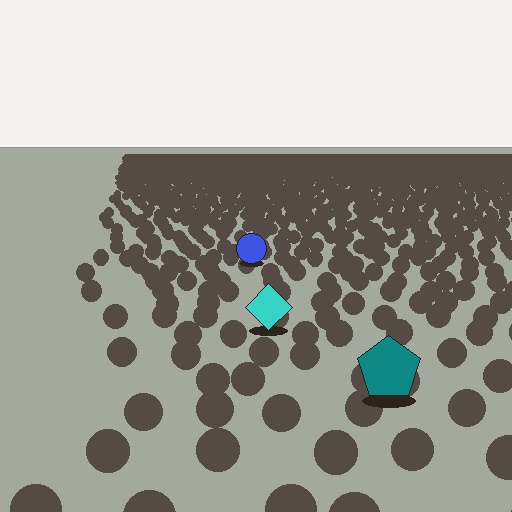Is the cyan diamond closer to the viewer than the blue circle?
Yes. The cyan diamond is closer — you can tell from the texture gradient: the ground texture is coarser near it.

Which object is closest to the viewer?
The teal pentagon is closest. The texture marks near it are larger and more spread out.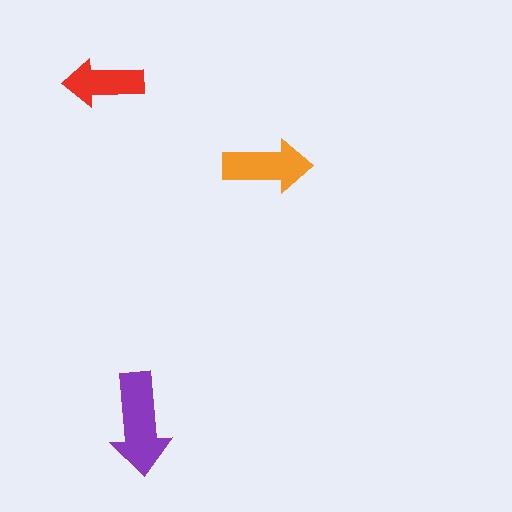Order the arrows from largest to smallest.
the purple one, the orange one, the red one.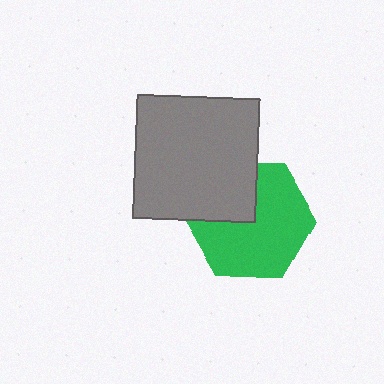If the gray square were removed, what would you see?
You would see the complete green hexagon.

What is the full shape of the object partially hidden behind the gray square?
The partially hidden object is a green hexagon.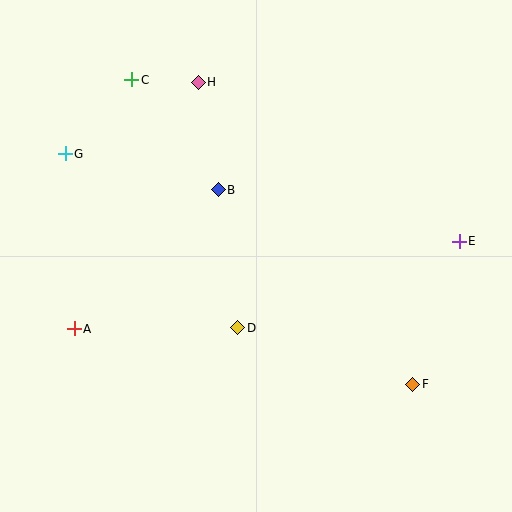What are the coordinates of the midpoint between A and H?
The midpoint between A and H is at (136, 205).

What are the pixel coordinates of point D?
Point D is at (238, 328).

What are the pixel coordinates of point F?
Point F is at (413, 384).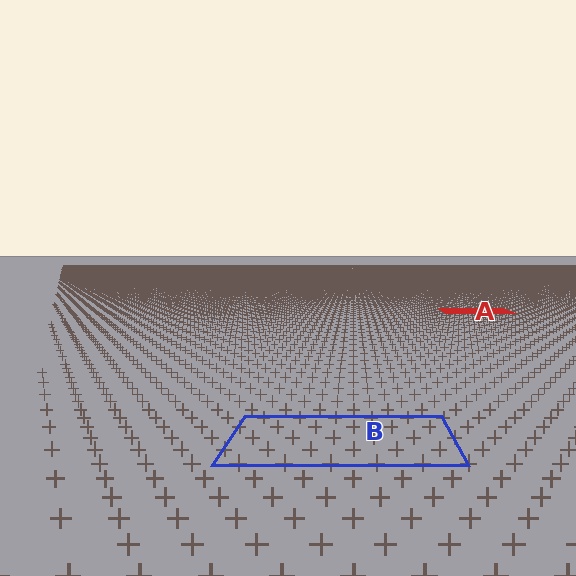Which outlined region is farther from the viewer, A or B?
Region A is farther from the viewer — the texture elements inside it appear smaller and more densely packed.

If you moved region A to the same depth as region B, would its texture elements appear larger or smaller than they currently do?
They would appear larger. At a closer depth, the same texture elements are projected at a bigger on-screen size.